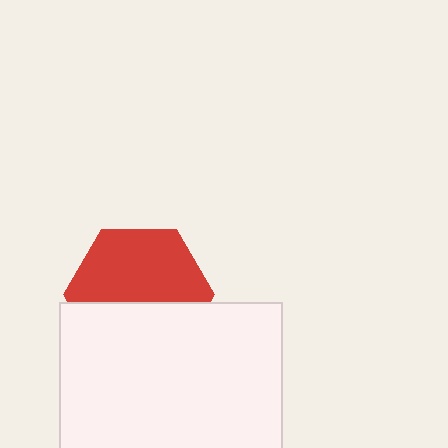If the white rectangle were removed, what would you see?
You would see the complete red hexagon.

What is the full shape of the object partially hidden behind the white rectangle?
The partially hidden object is a red hexagon.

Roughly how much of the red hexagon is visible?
About half of it is visible (roughly 56%).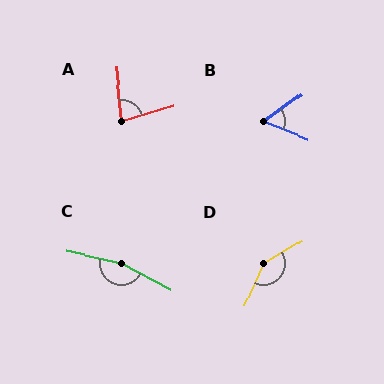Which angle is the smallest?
B, at approximately 57 degrees.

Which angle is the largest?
C, at approximately 164 degrees.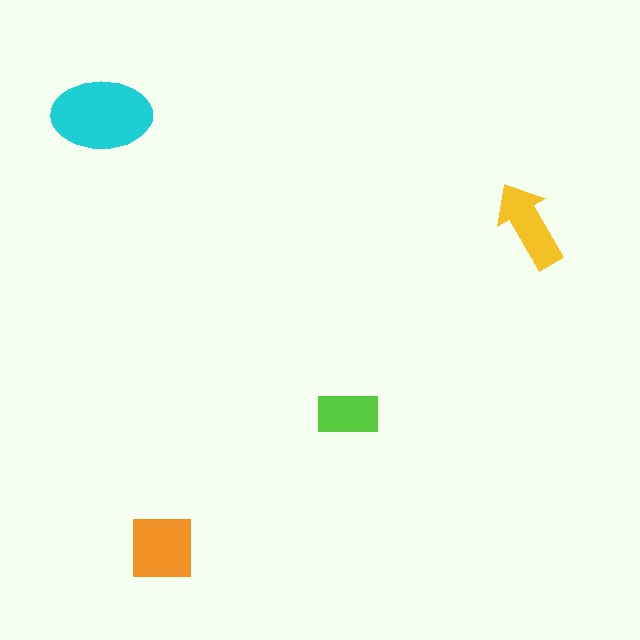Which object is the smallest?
The lime rectangle.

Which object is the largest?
The cyan ellipse.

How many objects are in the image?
There are 4 objects in the image.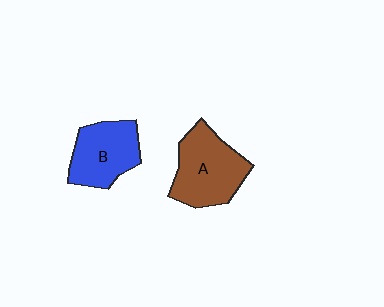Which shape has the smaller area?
Shape B (blue).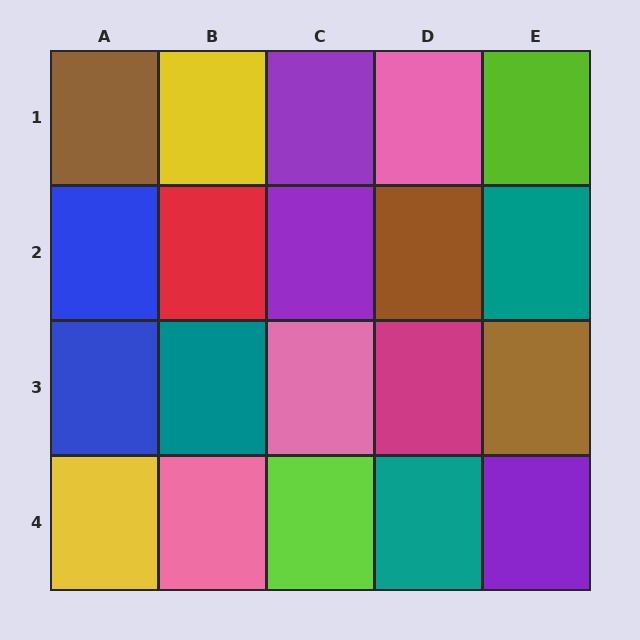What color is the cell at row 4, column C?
Lime.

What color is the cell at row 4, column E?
Purple.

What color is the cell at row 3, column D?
Magenta.